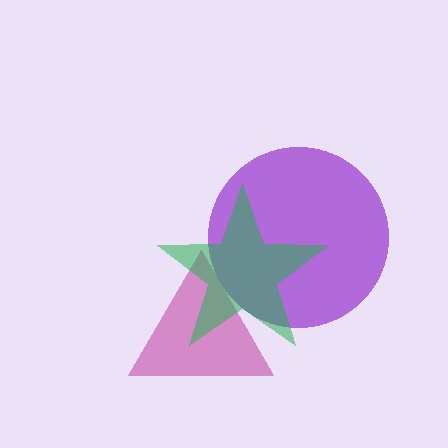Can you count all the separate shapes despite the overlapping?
Yes, there are 3 separate shapes.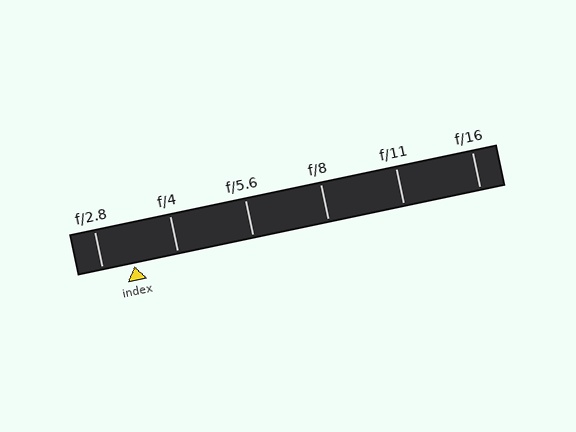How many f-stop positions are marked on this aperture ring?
There are 6 f-stop positions marked.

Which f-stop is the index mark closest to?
The index mark is closest to f/2.8.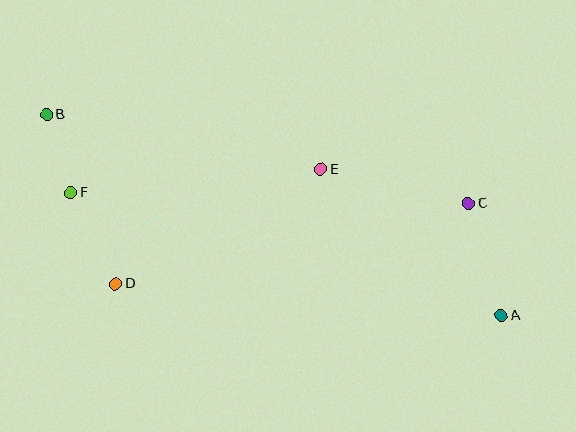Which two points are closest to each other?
Points B and F are closest to each other.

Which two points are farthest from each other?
Points A and B are farthest from each other.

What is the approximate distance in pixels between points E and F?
The distance between E and F is approximately 251 pixels.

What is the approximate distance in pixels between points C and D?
The distance between C and D is approximately 362 pixels.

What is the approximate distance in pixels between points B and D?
The distance between B and D is approximately 183 pixels.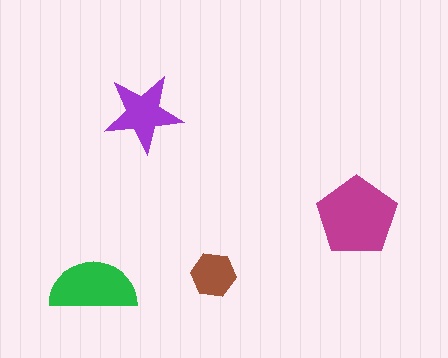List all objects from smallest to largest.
The brown hexagon, the purple star, the green semicircle, the magenta pentagon.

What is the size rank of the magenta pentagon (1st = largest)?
1st.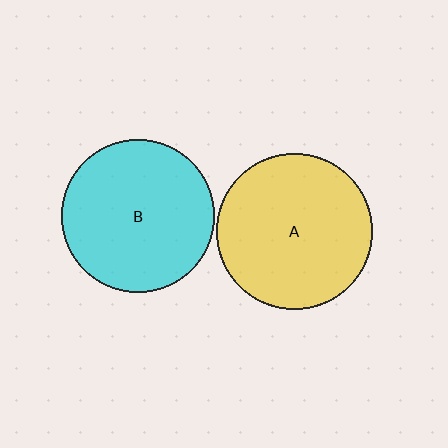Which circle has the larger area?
Circle A (yellow).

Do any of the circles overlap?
No, none of the circles overlap.